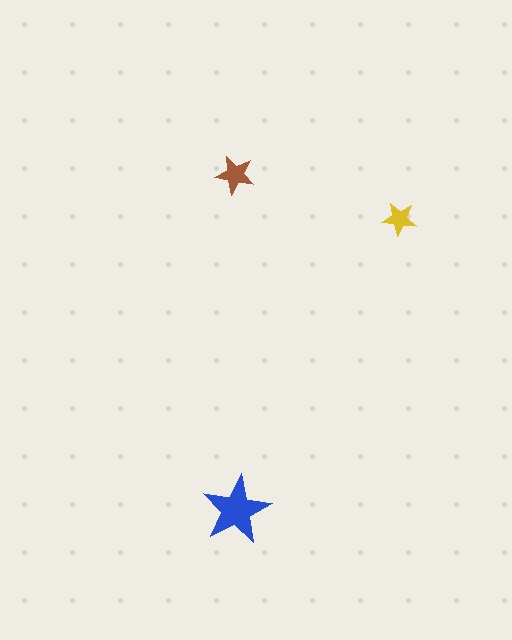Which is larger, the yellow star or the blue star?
The blue one.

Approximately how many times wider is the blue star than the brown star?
About 2 times wider.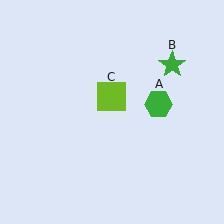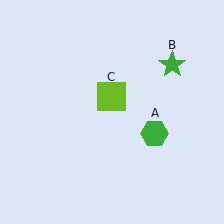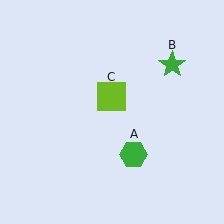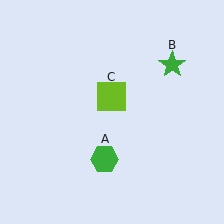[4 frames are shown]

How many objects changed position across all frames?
1 object changed position: green hexagon (object A).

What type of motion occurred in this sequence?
The green hexagon (object A) rotated clockwise around the center of the scene.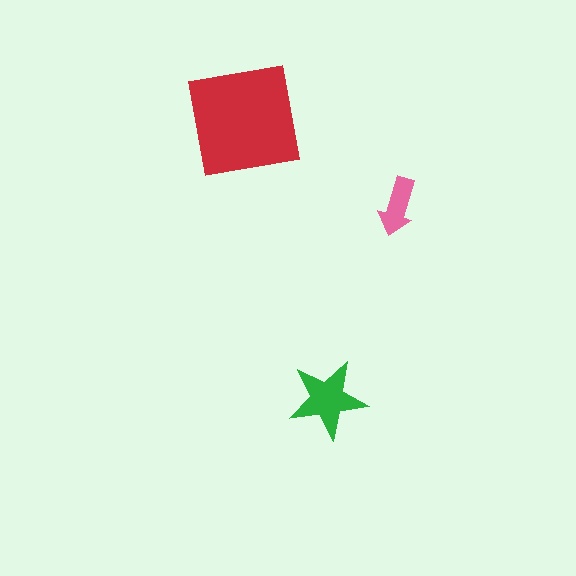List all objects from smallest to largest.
The pink arrow, the green star, the red square.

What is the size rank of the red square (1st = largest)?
1st.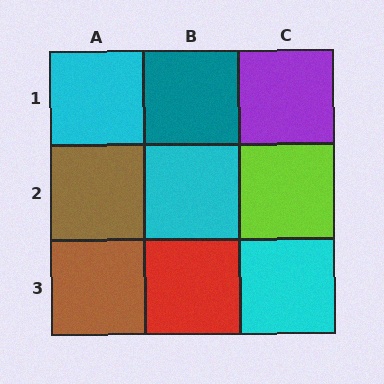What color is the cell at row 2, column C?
Lime.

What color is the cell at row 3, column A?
Brown.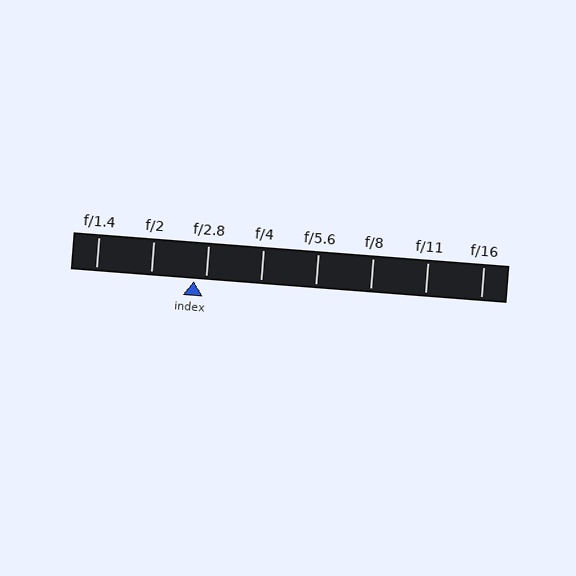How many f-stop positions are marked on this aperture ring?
There are 8 f-stop positions marked.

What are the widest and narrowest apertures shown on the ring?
The widest aperture shown is f/1.4 and the narrowest is f/16.